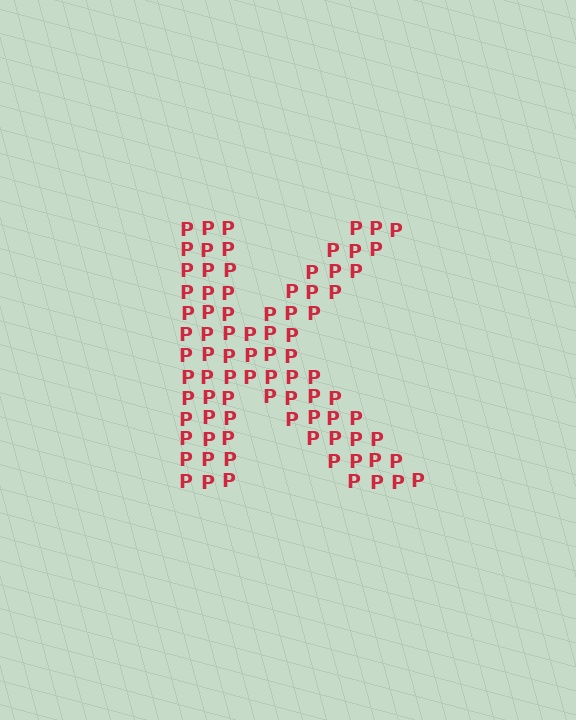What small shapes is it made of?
It is made of small letter P's.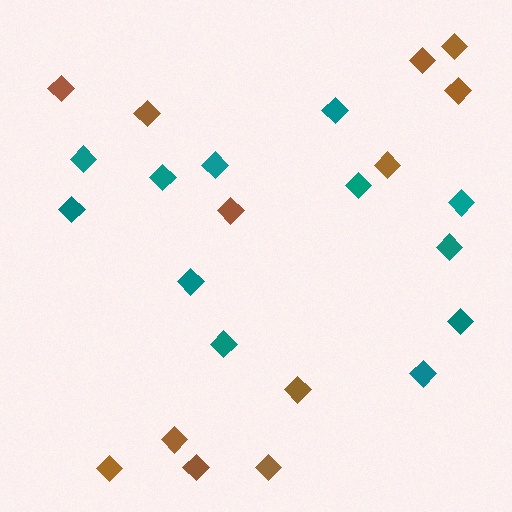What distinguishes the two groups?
There are 2 groups: one group of teal diamonds (12) and one group of brown diamonds (12).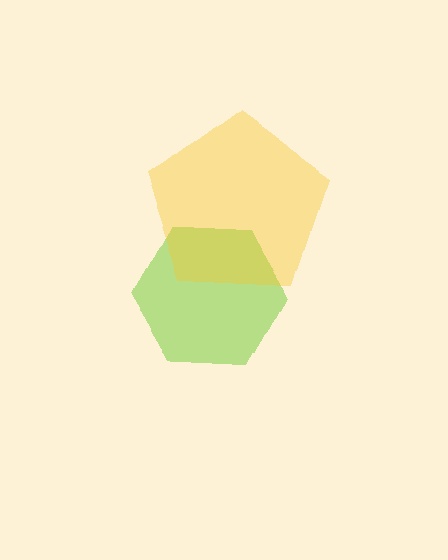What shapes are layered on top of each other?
The layered shapes are: a lime hexagon, a yellow pentagon.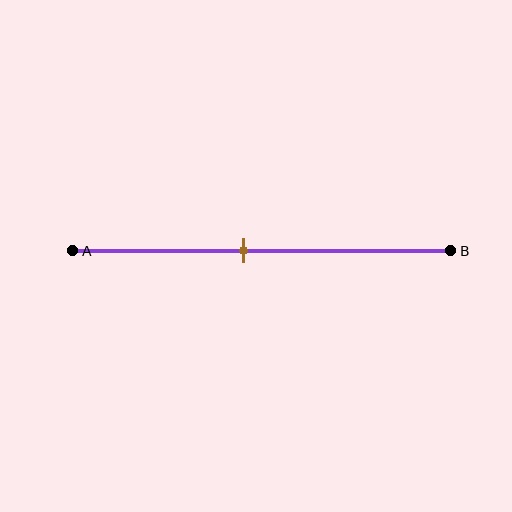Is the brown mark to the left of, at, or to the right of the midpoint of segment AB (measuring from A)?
The brown mark is to the left of the midpoint of segment AB.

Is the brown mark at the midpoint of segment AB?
No, the mark is at about 45% from A, not at the 50% midpoint.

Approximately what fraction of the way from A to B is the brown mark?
The brown mark is approximately 45% of the way from A to B.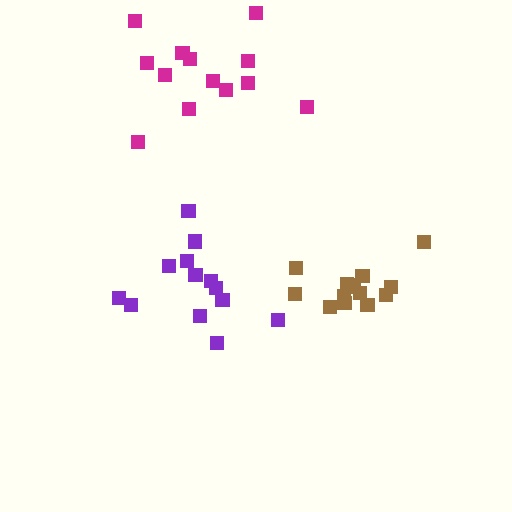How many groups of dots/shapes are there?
There are 3 groups.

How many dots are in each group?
Group 1: 14 dots, Group 2: 13 dots, Group 3: 13 dots (40 total).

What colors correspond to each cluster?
The clusters are colored: brown, purple, magenta.